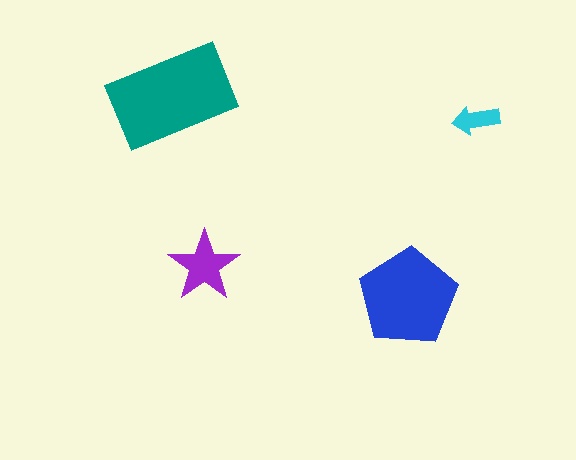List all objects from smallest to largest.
The cyan arrow, the purple star, the blue pentagon, the teal rectangle.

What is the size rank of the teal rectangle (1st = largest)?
1st.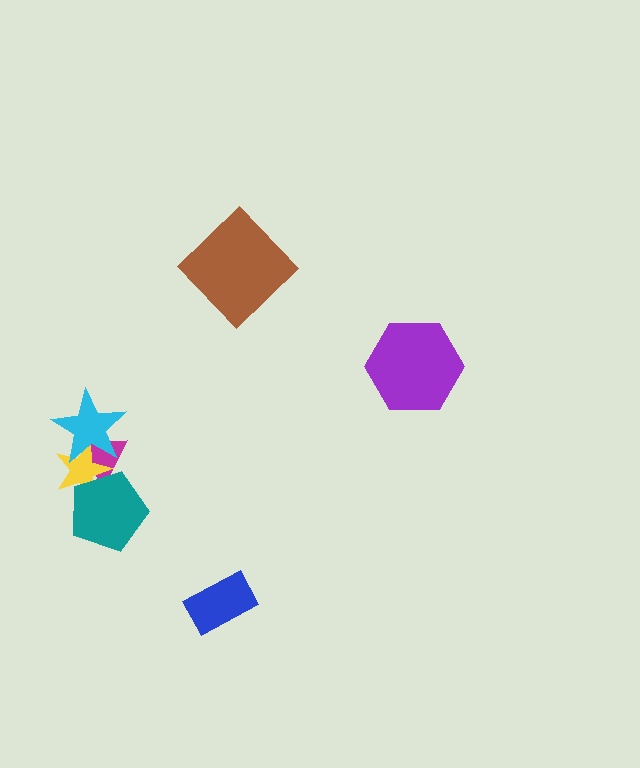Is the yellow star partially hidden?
Yes, it is partially covered by another shape.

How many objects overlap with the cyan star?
2 objects overlap with the cyan star.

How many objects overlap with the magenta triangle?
3 objects overlap with the magenta triangle.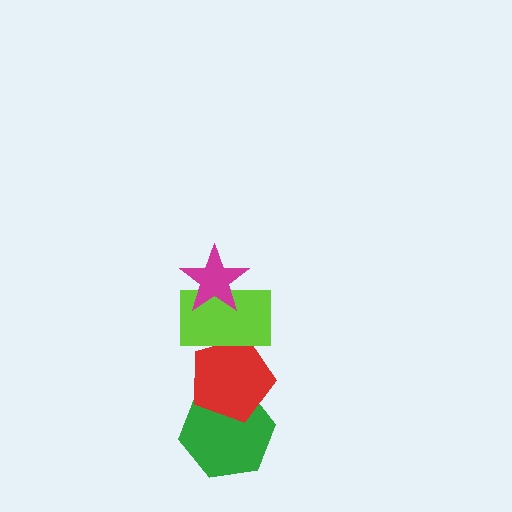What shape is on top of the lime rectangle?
The magenta star is on top of the lime rectangle.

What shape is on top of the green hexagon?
The red pentagon is on top of the green hexagon.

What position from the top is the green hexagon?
The green hexagon is 4th from the top.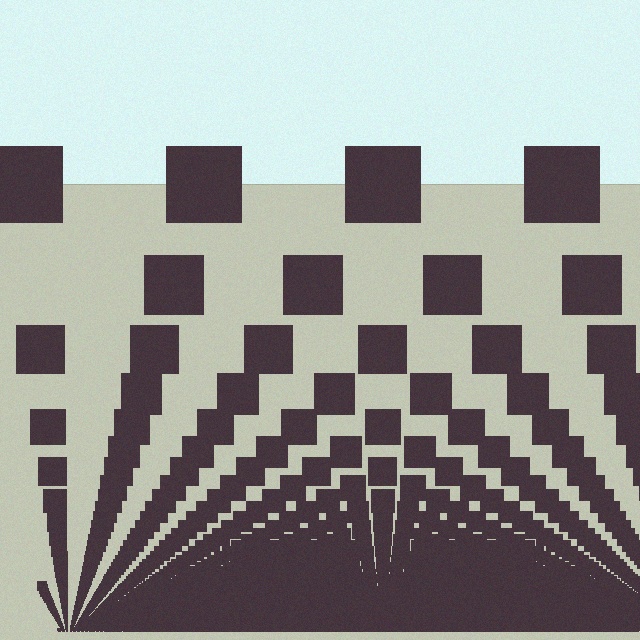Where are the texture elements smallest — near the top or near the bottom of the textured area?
Near the bottom.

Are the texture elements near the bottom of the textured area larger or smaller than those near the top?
Smaller. The gradient is inverted — elements near the bottom are smaller and denser.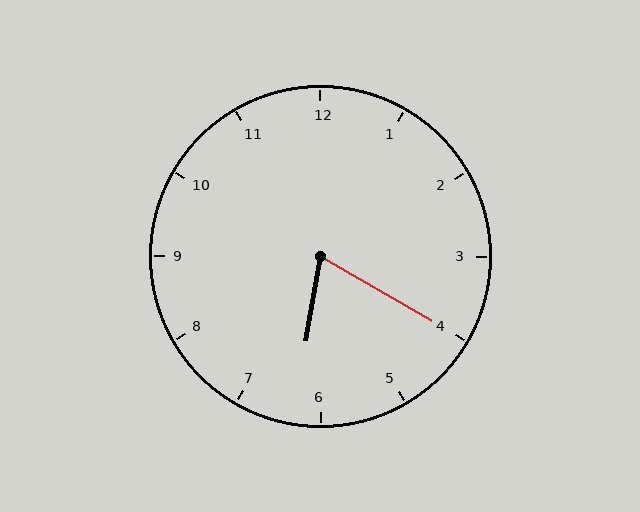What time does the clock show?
6:20.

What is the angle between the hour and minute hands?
Approximately 70 degrees.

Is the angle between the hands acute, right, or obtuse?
It is acute.